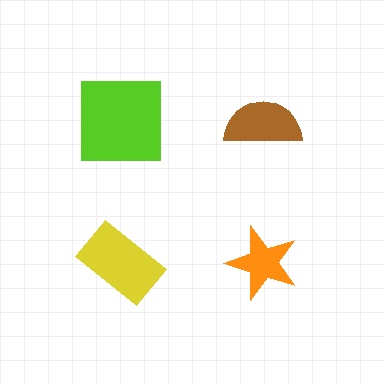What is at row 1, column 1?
A lime square.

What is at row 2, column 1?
A yellow rectangle.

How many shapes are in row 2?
2 shapes.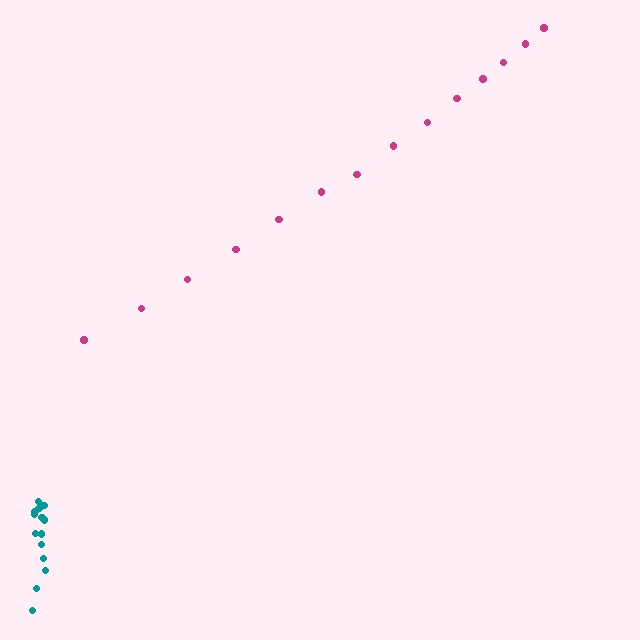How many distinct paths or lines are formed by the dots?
There are 2 distinct paths.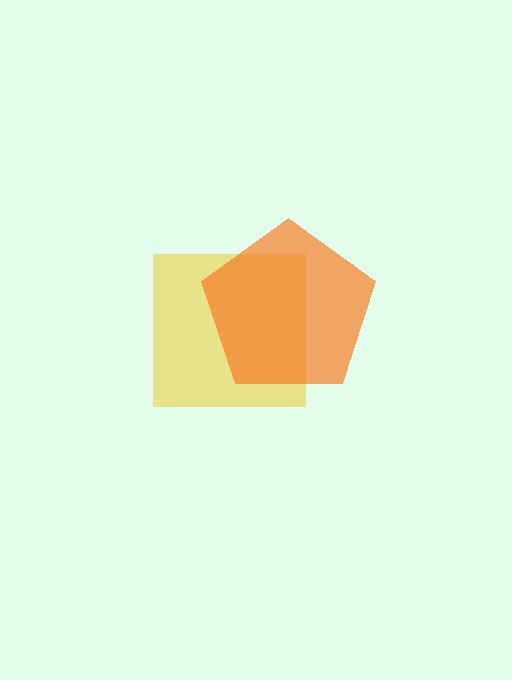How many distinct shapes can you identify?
There are 2 distinct shapes: a yellow square, an orange pentagon.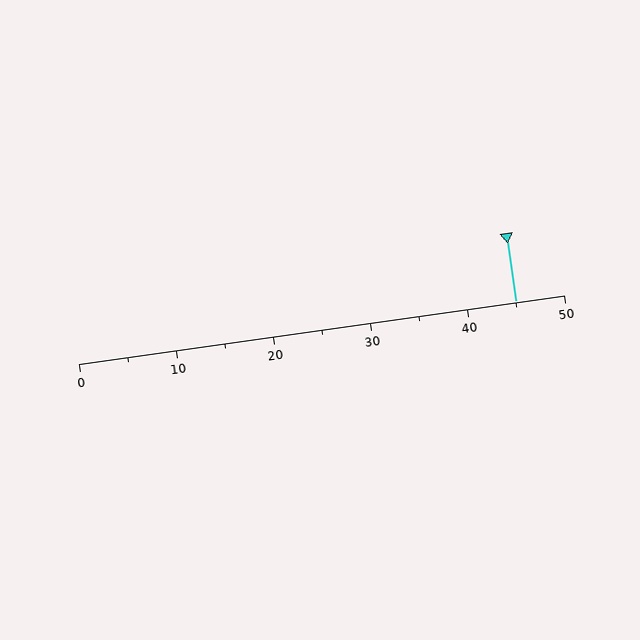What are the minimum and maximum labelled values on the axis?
The axis runs from 0 to 50.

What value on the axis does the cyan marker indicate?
The marker indicates approximately 45.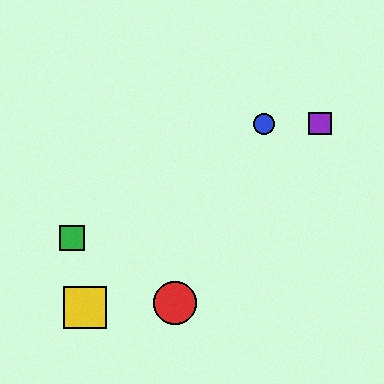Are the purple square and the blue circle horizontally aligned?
Yes, both are at y≈124.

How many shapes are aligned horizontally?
2 shapes (the blue circle, the purple square) are aligned horizontally.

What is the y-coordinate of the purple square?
The purple square is at y≈124.